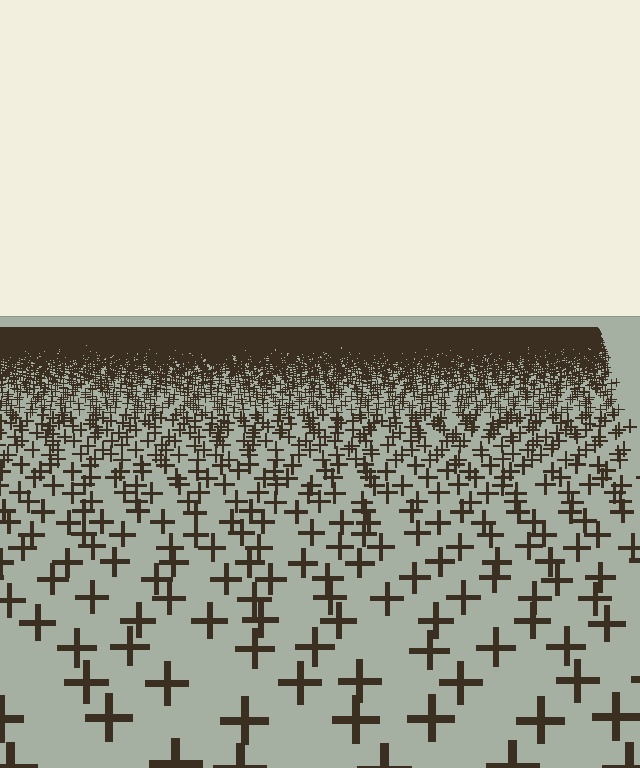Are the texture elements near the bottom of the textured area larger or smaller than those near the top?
Larger. Near the bottom, elements are closer to the viewer and appear at a bigger on-screen size.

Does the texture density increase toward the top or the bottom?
Density increases toward the top.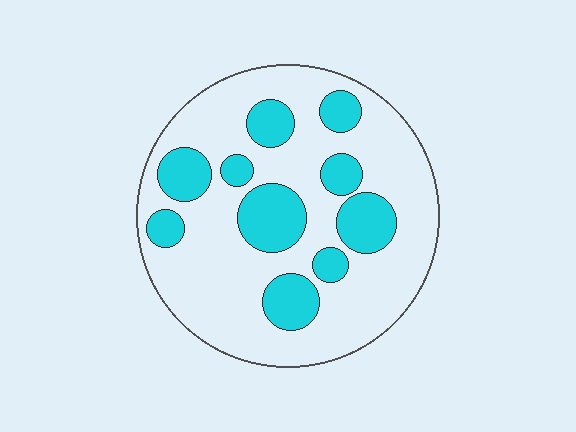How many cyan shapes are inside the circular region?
10.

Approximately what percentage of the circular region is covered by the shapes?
Approximately 25%.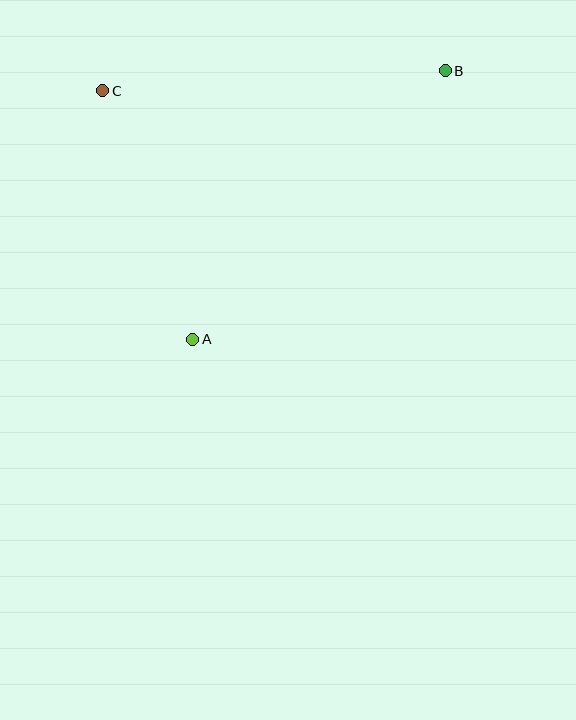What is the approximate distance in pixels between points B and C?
The distance between B and C is approximately 343 pixels.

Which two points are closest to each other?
Points A and C are closest to each other.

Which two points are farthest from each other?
Points A and B are farthest from each other.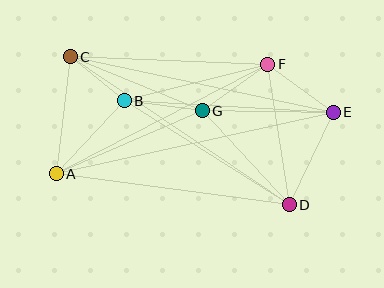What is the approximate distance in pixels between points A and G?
The distance between A and G is approximately 159 pixels.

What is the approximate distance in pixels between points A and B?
The distance between A and B is approximately 100 pixels.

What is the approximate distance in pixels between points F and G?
The distance between F and G is approximately 81 pixels.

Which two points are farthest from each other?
Points A and E are farthest from each other.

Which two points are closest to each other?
Points B and C are closest to each other.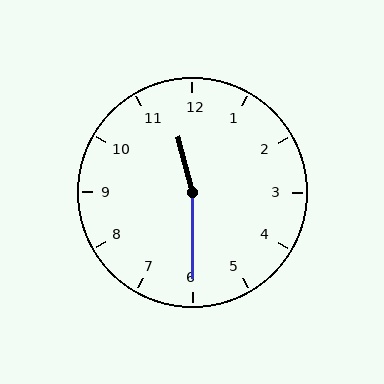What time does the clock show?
11:30.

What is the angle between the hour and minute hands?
Approximately 165 degrees.